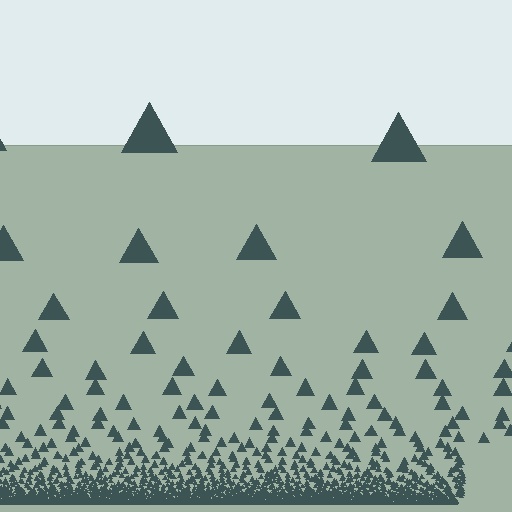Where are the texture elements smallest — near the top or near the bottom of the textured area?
Near the bottom.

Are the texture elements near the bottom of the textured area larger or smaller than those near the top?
Smaller. The gradient is inverted — elements near the bottom are smaller and denser.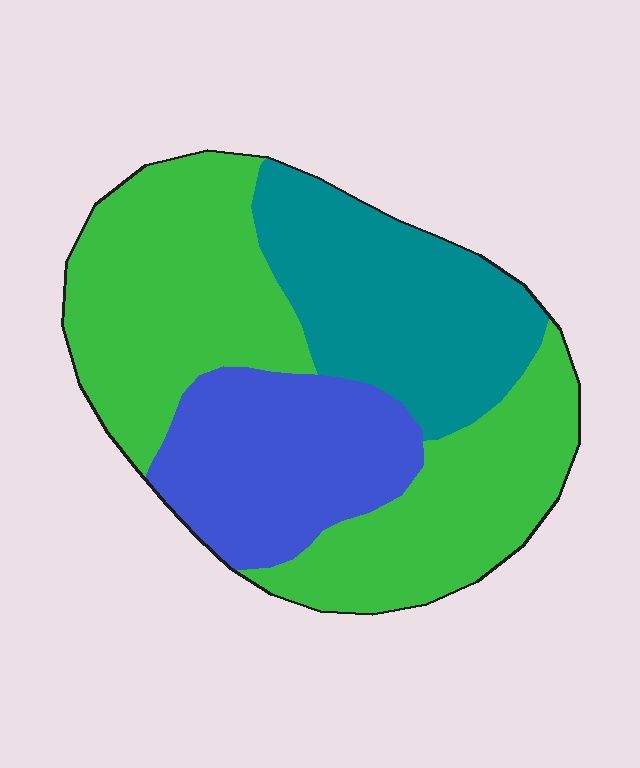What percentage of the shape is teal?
Teal takes up about one quarter (1/4) of the shape.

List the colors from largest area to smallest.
From largest to smallest: green, teal, blue.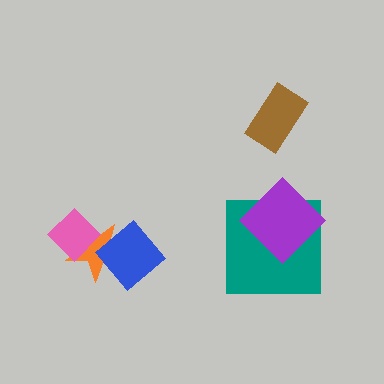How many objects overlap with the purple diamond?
1 object overlaps with the purple diamond.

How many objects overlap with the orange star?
2 objects overlap with the orange star.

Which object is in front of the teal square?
The purple diamond is in front of the teal square.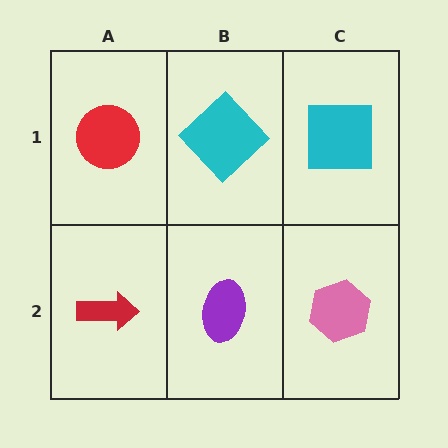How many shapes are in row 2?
3 shapes.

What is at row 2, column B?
A purple ellipse.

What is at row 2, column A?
A red arrow.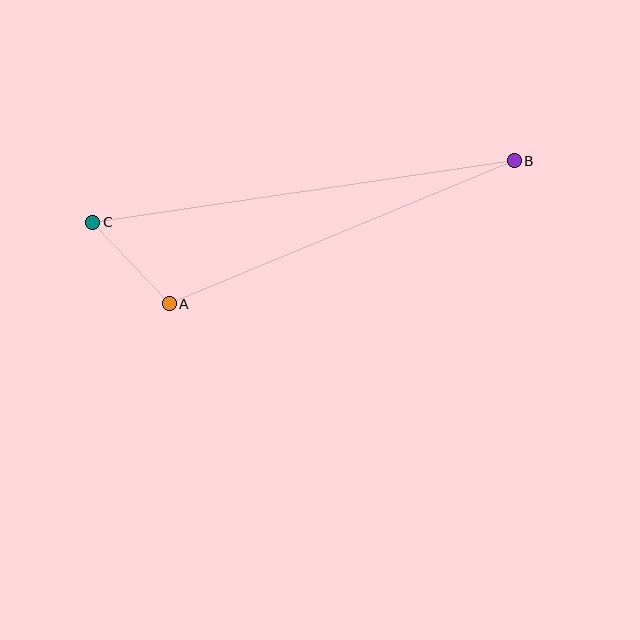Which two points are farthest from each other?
Points B and C are farthest from each other.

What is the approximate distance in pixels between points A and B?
The distance between A and B is approximately 373 pixels.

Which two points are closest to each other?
Points A and C are closest to each other.